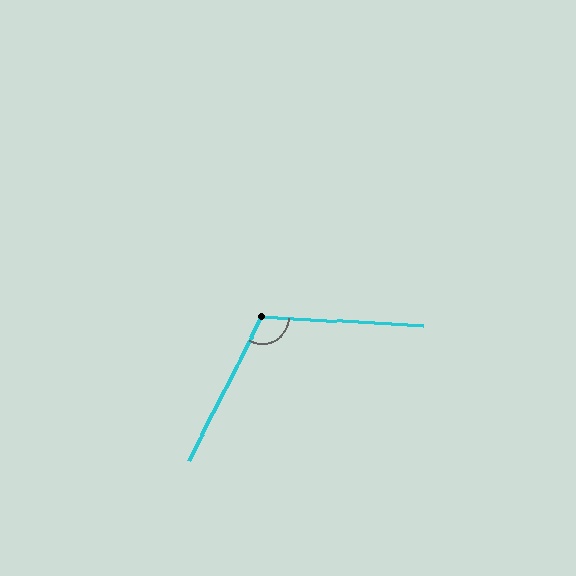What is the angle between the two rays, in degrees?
Approximately 114 degrees.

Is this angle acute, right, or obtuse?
It is obtuse.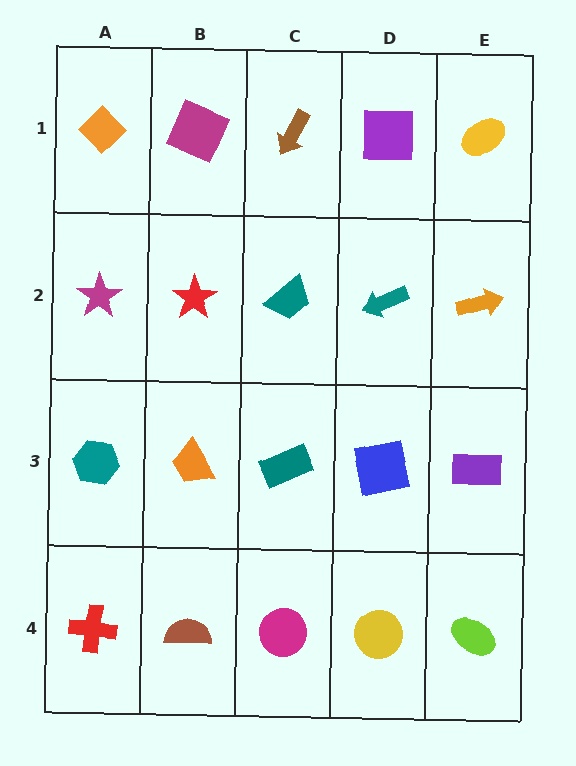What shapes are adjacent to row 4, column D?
A blue square (row 3, column D), a magenta circle (row 4, column C), a lime ellipse (row 4, column E).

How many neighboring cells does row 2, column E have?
3.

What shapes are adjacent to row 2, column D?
A purple square (row 1, column D), a blue square (row 3, column D), a teal trapezoid (row 2, column C), an orange arrow (row 2, column E).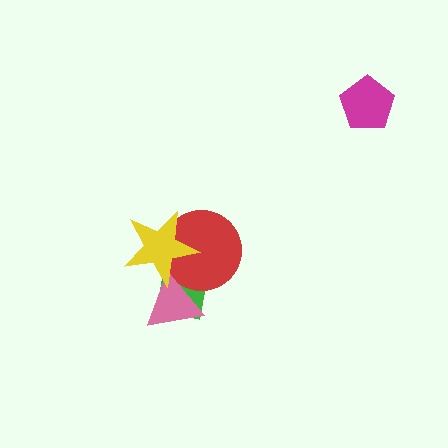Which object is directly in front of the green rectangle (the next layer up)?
The red circle is directly in front of the green rectangle.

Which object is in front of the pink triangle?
The yellow star is in front of the pink triangle.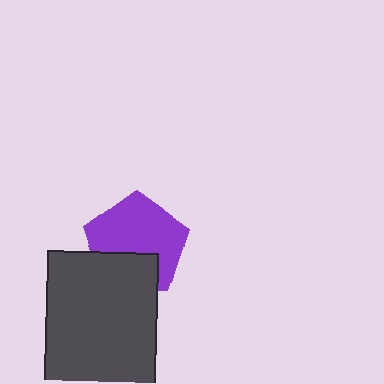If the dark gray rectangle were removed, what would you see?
You would see the complete purple pentagon.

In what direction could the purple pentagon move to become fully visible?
The purple pentagon could move up. That would shift it out from behind the dark gray rectangle entirely.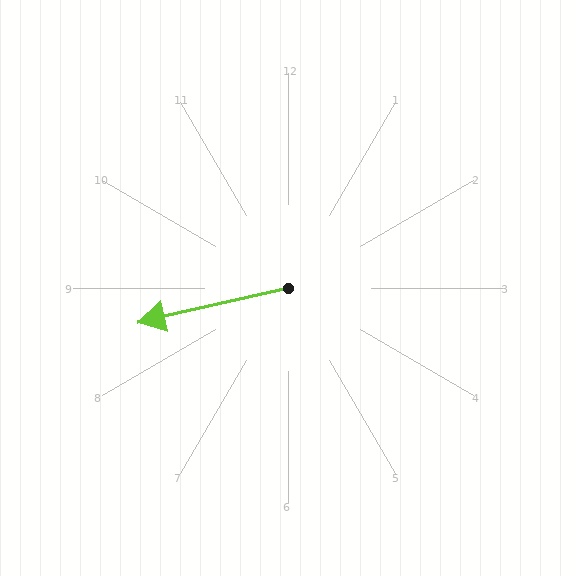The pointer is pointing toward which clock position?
Roughly 9 o'clock.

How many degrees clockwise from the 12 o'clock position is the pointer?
Approximately 257 degrees.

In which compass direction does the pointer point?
West.